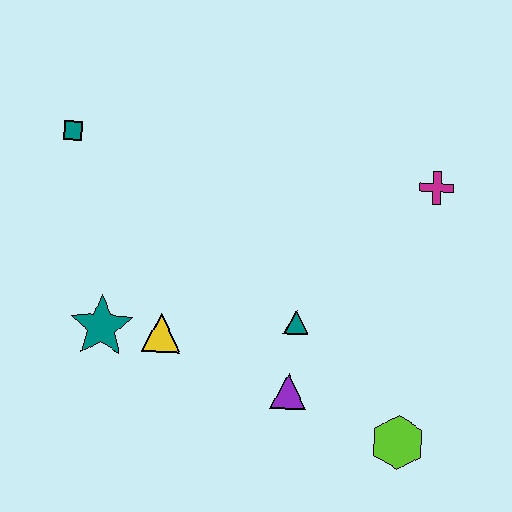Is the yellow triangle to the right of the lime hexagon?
No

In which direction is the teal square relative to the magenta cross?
The teal square is to the left of the magenta cross.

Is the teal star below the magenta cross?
Yes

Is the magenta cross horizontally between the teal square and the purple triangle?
No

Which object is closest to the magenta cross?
The teal triangle is closest to the magenta cross.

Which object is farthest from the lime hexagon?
The teal square is farthest from the lime hexagon.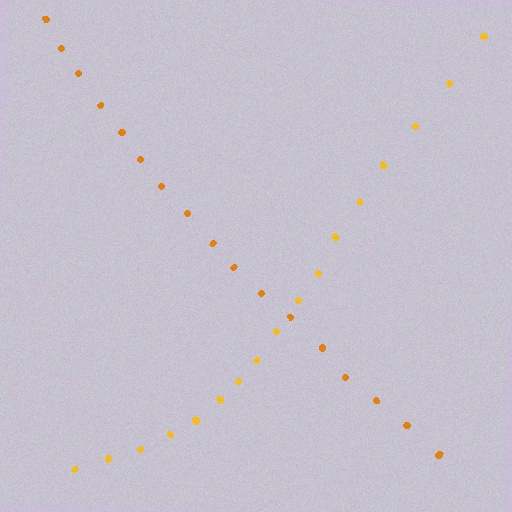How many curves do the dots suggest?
There are 2 distinct paths.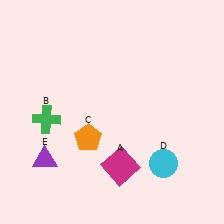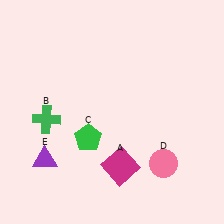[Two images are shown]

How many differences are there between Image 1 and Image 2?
There are 2 differences between the two images.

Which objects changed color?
C changed from orange to green. D changed from cyan to pink.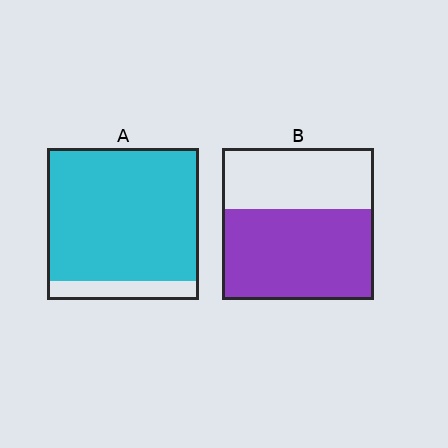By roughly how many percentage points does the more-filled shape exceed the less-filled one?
By roughly 30 percentage points (A over B).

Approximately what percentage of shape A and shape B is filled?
A is approximately 90% and B is approximately 60%.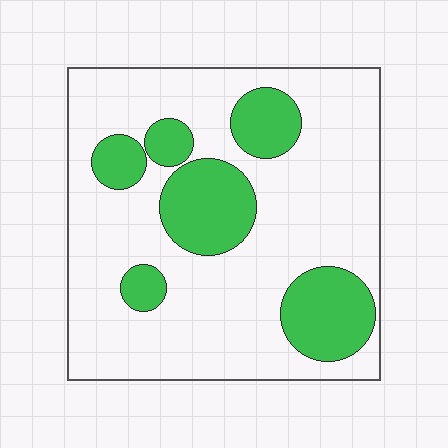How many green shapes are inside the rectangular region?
6.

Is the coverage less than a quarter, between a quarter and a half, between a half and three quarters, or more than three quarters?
Between a quarter and a half.